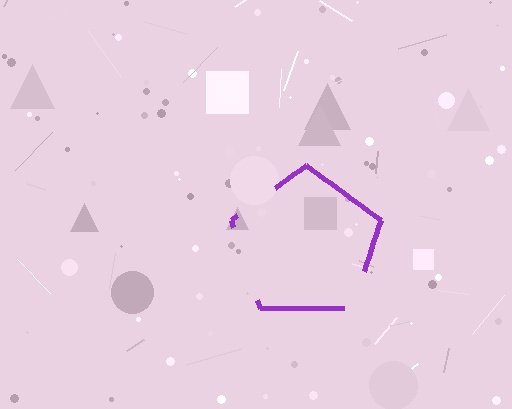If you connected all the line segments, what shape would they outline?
They would outline a pentagon.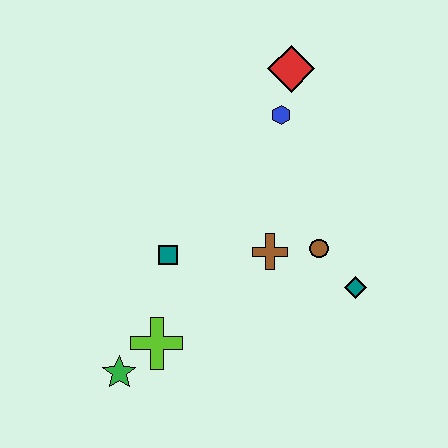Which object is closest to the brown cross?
The brown circle is closest to the brown cross.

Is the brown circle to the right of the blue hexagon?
Yes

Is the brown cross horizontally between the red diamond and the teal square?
Yes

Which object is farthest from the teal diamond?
The green star is farthest from the teal diamond.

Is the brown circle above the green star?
Yes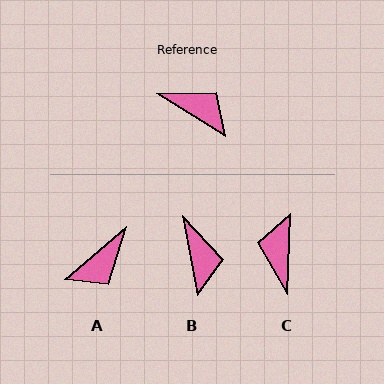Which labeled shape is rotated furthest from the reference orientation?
C, about 119 degrees away.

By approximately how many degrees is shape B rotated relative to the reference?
Approximately 48 degrees clockwise.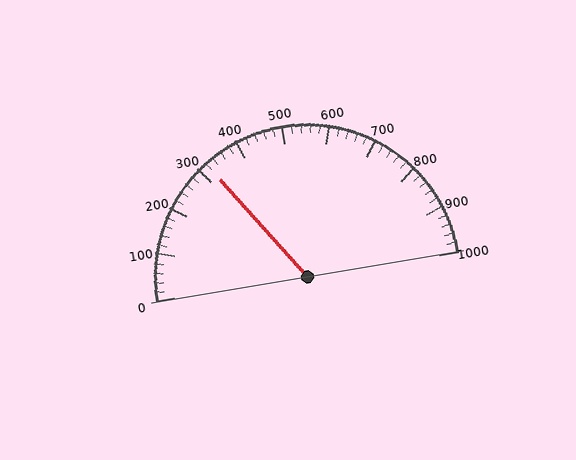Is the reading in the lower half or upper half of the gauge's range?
The reading is in the lower half of the range (0 to 1000).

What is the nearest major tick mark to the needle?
The nearest major tick mark is 300.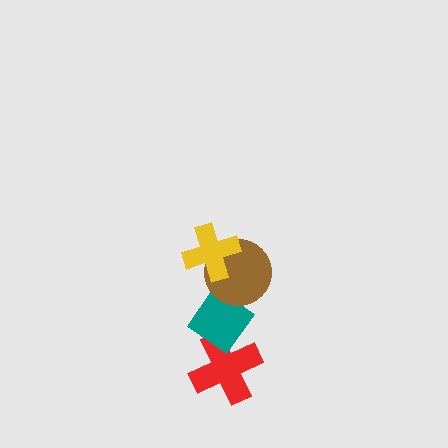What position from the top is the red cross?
The red cross is 4th from the top.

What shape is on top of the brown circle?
The yellow cross is on top of the brown circle.